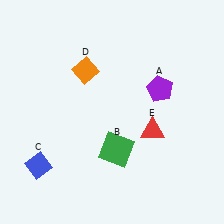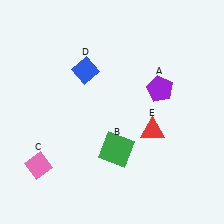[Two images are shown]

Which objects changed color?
C changed from blue to pink. D changed from orange to blue.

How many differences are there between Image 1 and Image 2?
There are 2 differences between the two images.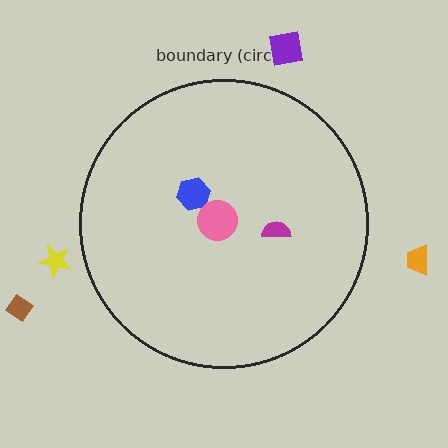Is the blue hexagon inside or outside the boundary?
Inside.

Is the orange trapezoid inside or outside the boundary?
Outside.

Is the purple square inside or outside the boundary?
Outside.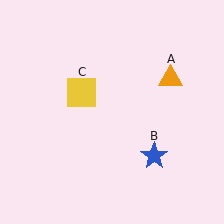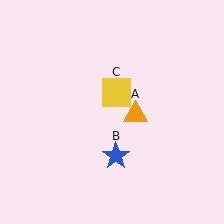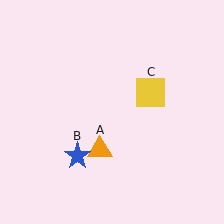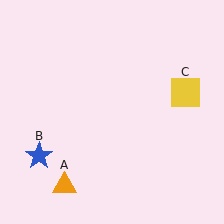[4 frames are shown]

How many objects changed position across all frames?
3 objects changed position: orange triangle (object A), blue star (object B), yellow square (object C).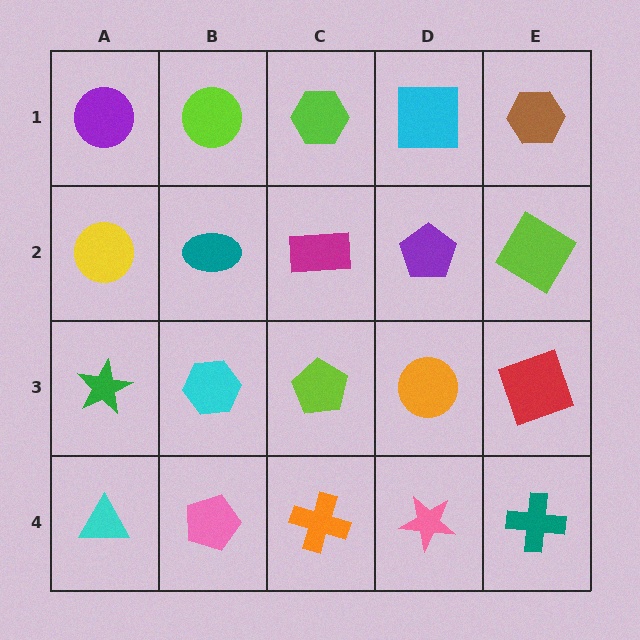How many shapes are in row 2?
5 shapes.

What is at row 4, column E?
A teal cross.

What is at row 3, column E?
A red square.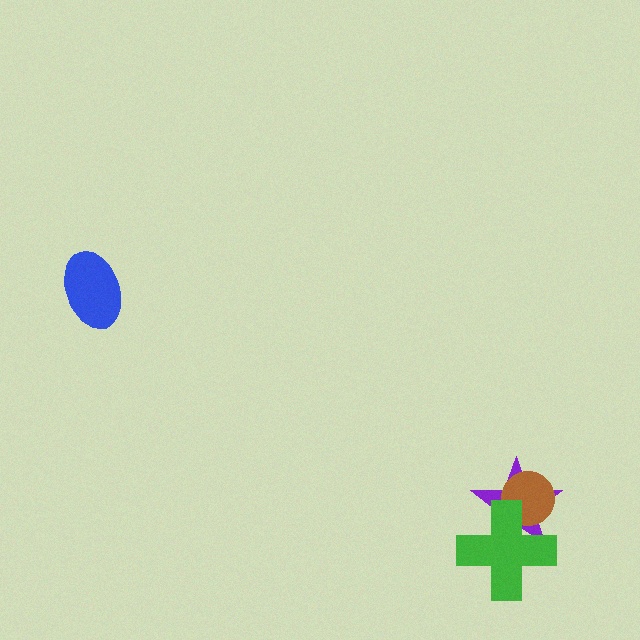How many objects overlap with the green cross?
2 objects overlap with the green cross.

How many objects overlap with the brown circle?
2 objects overlap with the brown circle.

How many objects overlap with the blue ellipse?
0 objects overlap with the blue ellipse.